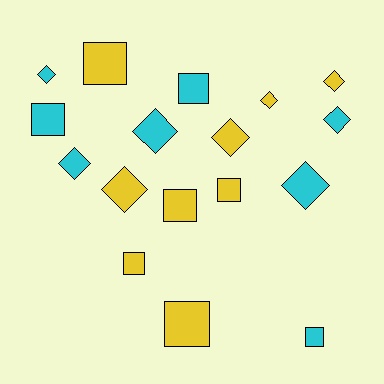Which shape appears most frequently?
Diamond, with 9 objects.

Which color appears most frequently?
Yellow, with 9 objects.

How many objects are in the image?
There are 17 objects.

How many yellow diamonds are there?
There are 4 yellow diamonds.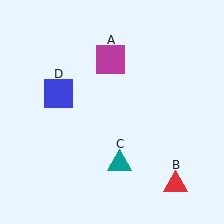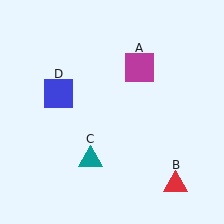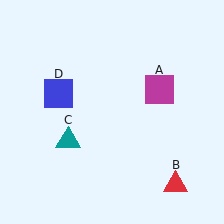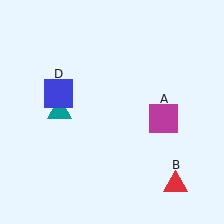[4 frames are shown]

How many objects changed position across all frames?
2 objects changed position: magenta square (object A), teal triangle (object C).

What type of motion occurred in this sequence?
The magenta square (object A), teal triangle (object C) rotated clockwise around the center of the scene.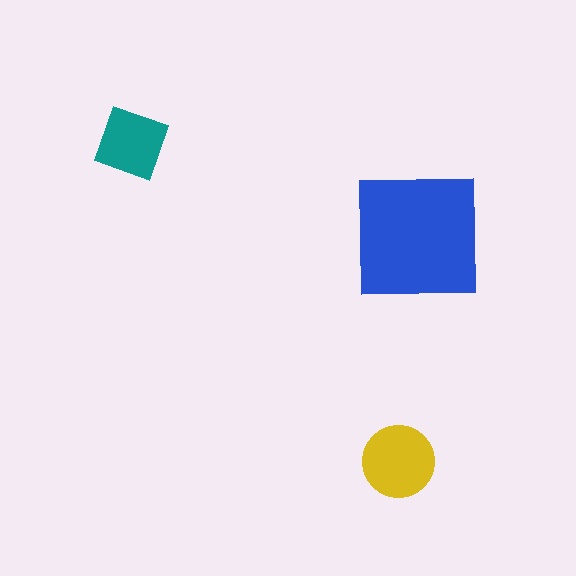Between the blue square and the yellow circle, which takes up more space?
The blue square.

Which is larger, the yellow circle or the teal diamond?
The yellow circle.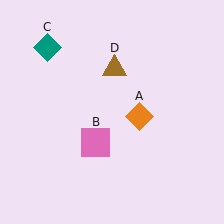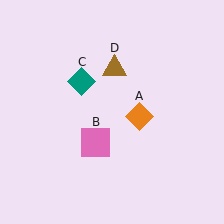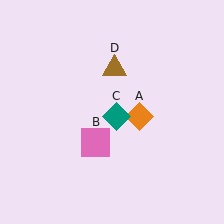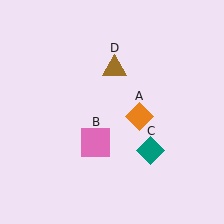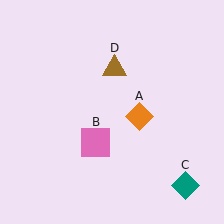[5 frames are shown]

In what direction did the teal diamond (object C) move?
The teal diamond (object C) moved down and to the right.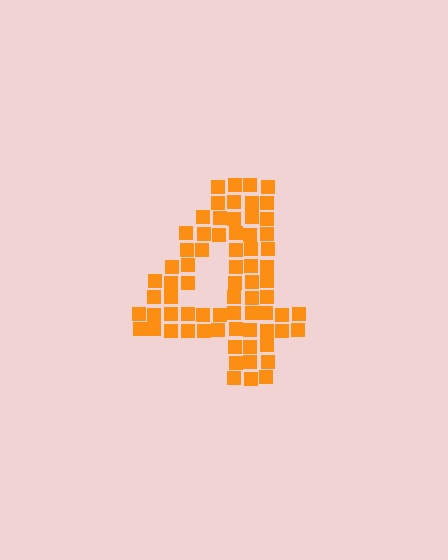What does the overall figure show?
The overall figure shows the digit 4.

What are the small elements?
The small elements are squares.